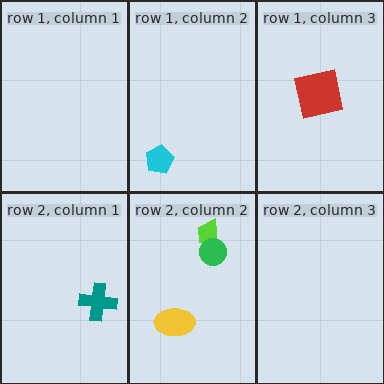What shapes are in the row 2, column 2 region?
The yellow ellipse, the lime trapezoid, the green circle.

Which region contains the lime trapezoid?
The row 2, column 2 region.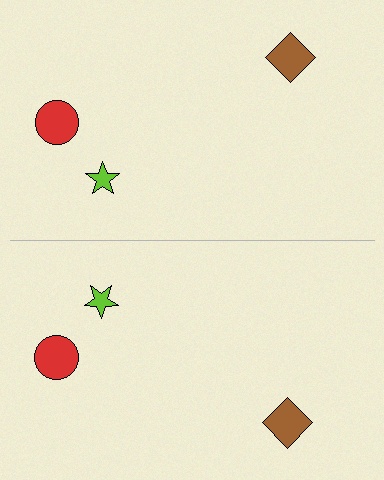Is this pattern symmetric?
Yes, this pattern has bilateral (reflection) symmetry.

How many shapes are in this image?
There are 6 shapes in this image.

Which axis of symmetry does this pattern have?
The pattern has a horizontal axis of symmetry running through the center of the image.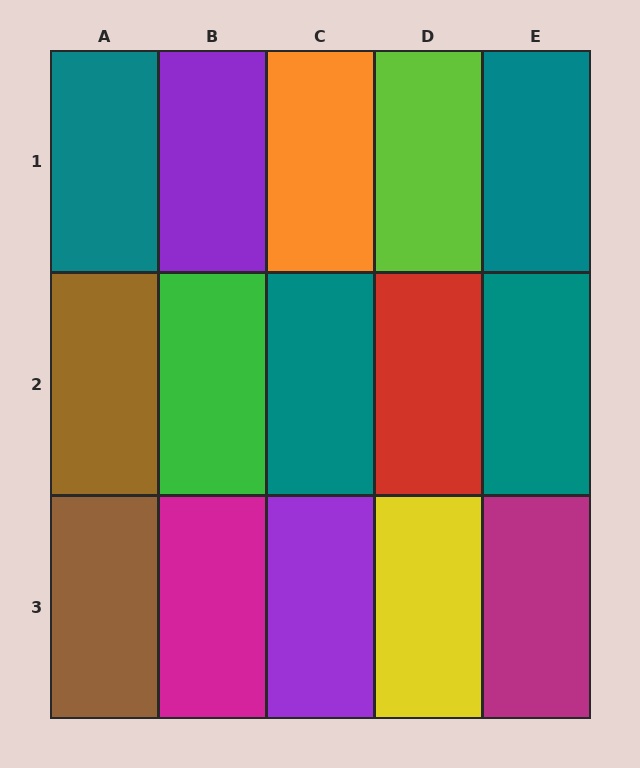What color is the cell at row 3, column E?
Magenta.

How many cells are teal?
4 cells are teal.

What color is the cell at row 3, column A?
Brown.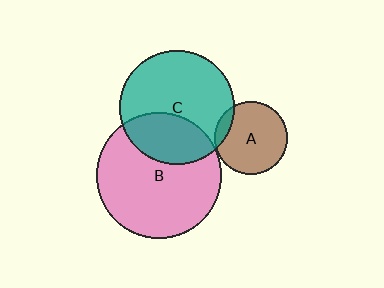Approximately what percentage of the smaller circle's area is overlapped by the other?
Approximately 10%.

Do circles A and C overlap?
Yes.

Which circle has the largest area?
Circle B (pink).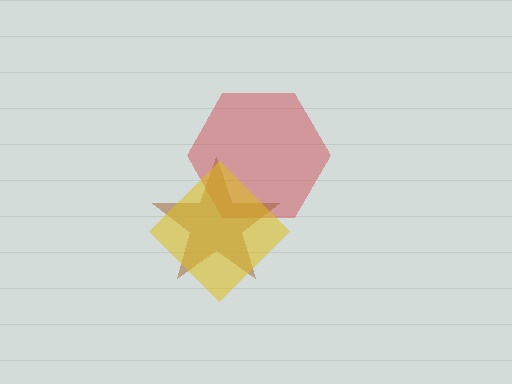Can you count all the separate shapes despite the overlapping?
Yes, there are 3 separate shapes.